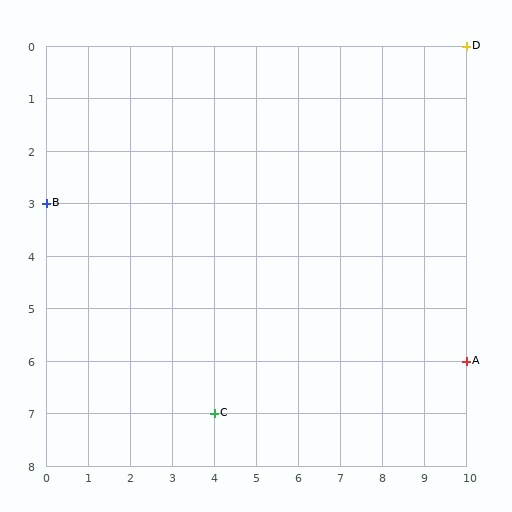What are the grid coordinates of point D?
Point D is at grid coordinates (10, 0).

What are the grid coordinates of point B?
Point B is at grid coordinates (0, 3).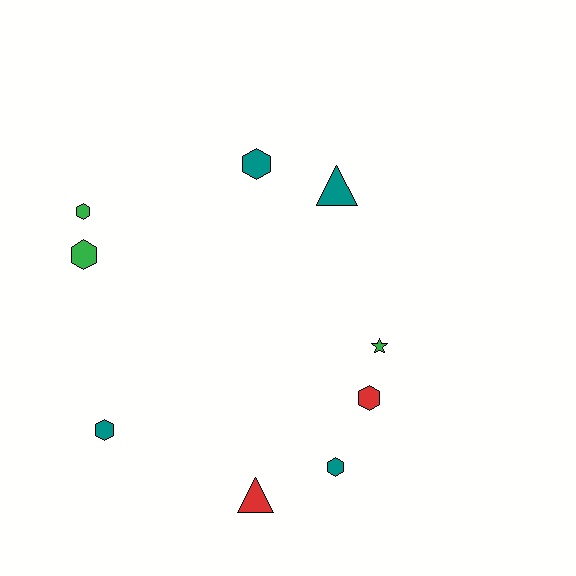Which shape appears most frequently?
Hexagon, with 6 objects.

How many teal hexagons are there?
There are 3 teal hexagons.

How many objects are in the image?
There are 9 objects.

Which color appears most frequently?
Teal, with 4 objects.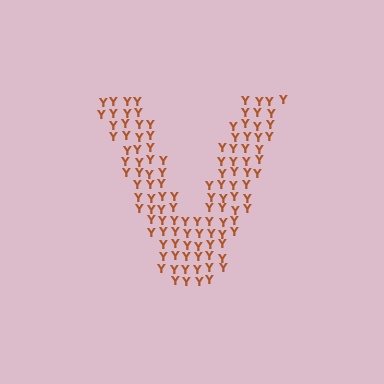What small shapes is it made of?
It is made of small letter Y's.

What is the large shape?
The large shape is the letter V.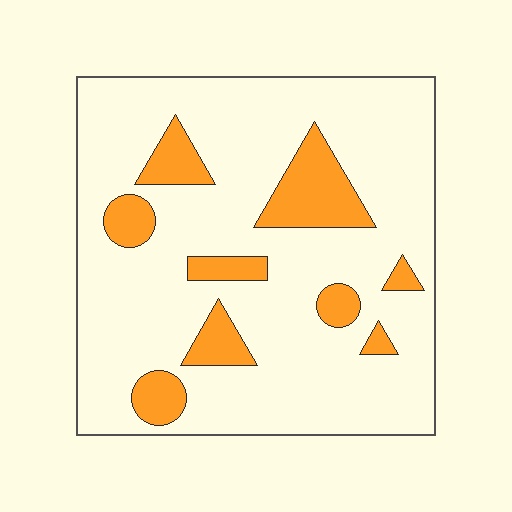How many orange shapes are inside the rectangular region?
9.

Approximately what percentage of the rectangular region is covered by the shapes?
Approximately 15%.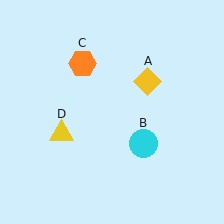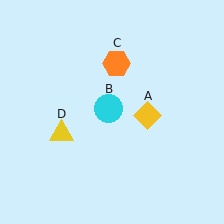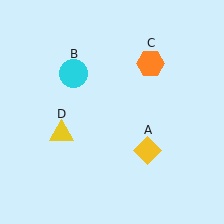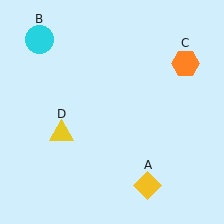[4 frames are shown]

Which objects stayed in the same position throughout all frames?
Yellow triangle (object D) remained stationary.